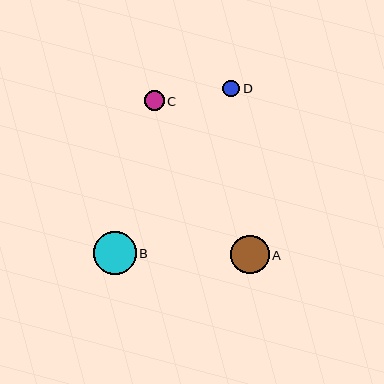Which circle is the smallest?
Circle D is the smallest with a size of approximately 17 pixels.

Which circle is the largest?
Circle B is the largest with a size of approximately 42 pixels.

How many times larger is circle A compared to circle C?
Circle A is approximately 2.0 times the size of circle C.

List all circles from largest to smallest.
From largest to smallest: B, A, C, D.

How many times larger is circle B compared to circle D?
Circle B is approximately 2.6 times the size of circle D.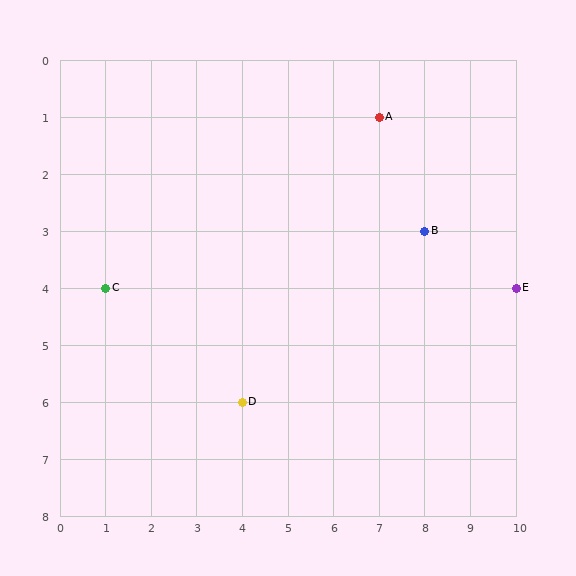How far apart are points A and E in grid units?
Points A and E are 3 columns and 3 rows apart (about 4.2 grid units diagonally).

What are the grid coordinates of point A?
Point A is at grid coordinates (7, 1).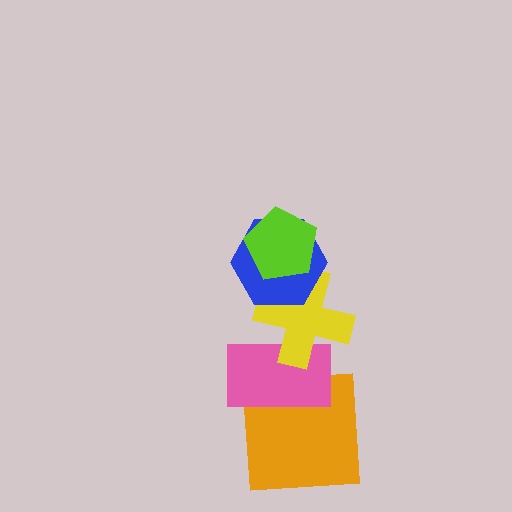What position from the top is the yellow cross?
The yellow cross is 3rd from the top.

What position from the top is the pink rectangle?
The pink rectangle is 4th from the top.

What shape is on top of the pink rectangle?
The yellow cross is on top of the pink rectangle.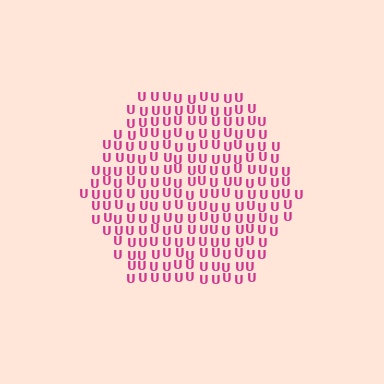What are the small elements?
The small elements are letter U's.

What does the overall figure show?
The overall figure shows a hexagon.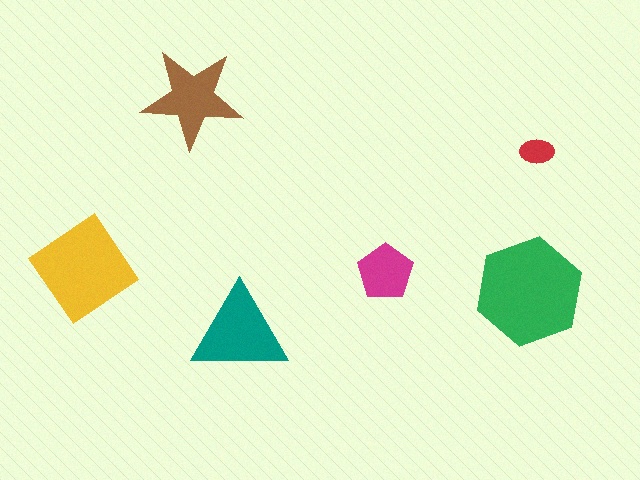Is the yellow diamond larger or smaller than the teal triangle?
Larger.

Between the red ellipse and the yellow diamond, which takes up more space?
The yellow diamond.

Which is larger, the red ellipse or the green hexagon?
The green hexagon.